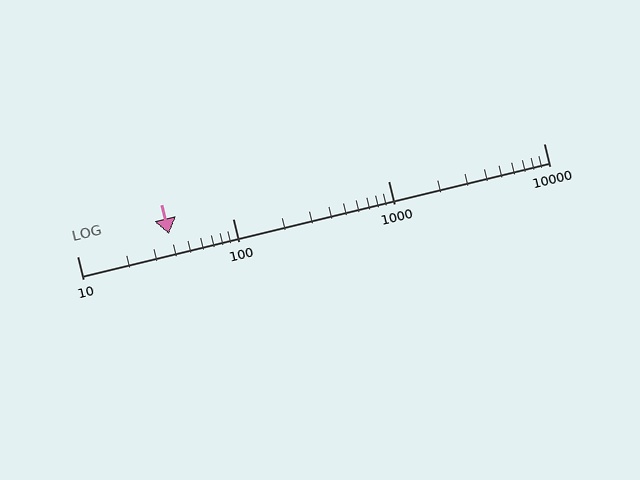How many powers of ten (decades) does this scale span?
The scale spans 3 decades, from 10 to 10000.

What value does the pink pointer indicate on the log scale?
The pointer indicates approximately 39.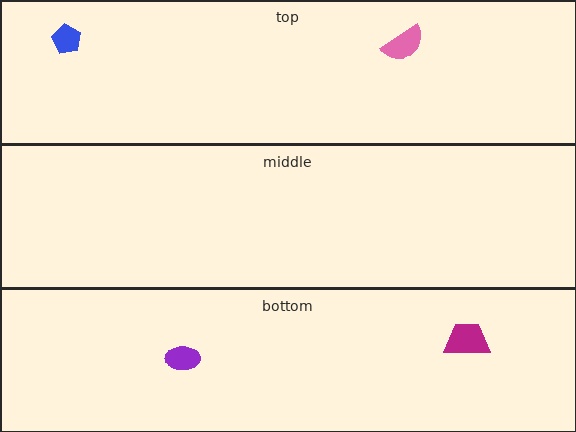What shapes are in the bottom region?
The magenta trapezoid, the purple ellipse.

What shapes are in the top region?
The blue pentagon, the pink semicircle.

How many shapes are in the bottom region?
2.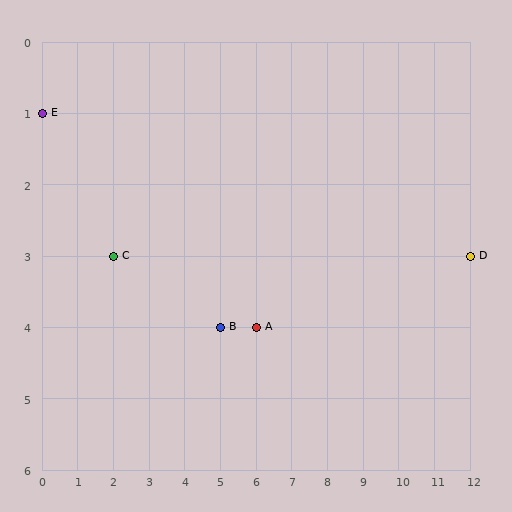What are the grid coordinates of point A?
Point A is at grid coordinates (6, 4).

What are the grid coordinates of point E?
Point E is at grid coordinates (0, 1).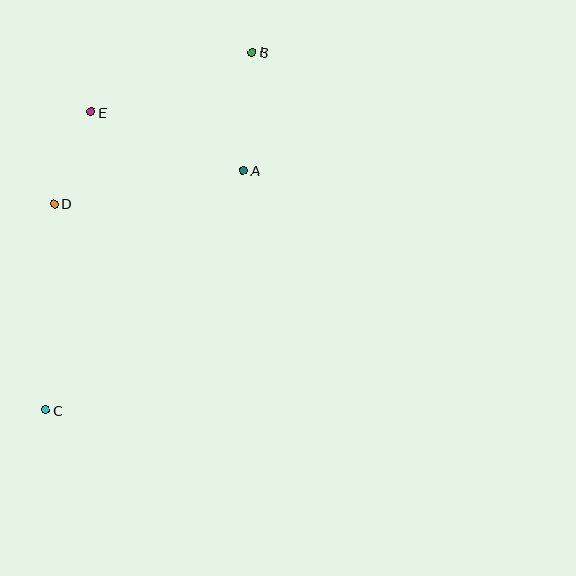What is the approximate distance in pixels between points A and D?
The distance between A and D is approximately 192 pixels.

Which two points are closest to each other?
Points D and E are closest to each other.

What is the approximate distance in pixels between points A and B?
The distance between A and B is approximately 118 pixels.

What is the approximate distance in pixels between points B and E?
The distance between B and E is approximately 172 pixels.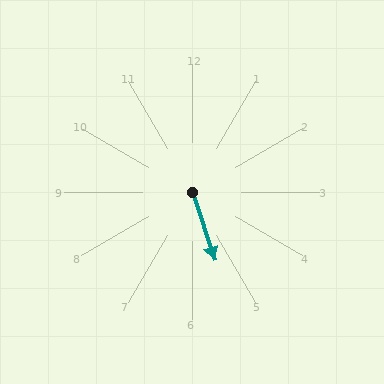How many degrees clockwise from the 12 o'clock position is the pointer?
Approximately 162 degrees.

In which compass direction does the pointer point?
South.